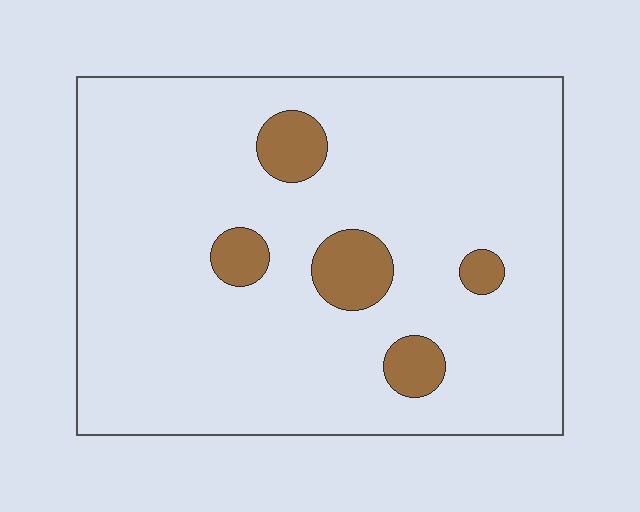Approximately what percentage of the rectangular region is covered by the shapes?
Approximately 10%.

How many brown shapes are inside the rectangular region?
5.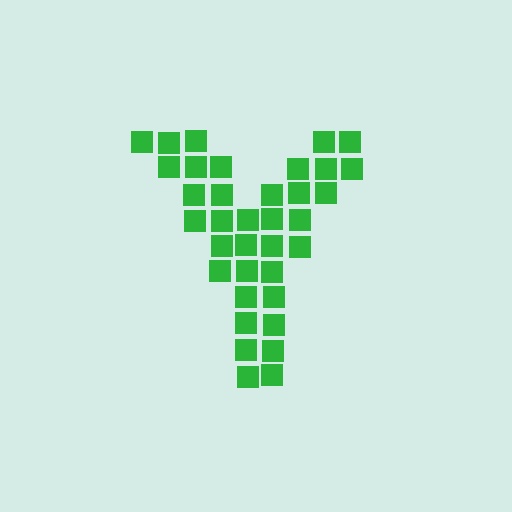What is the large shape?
The large shape is the letter Y.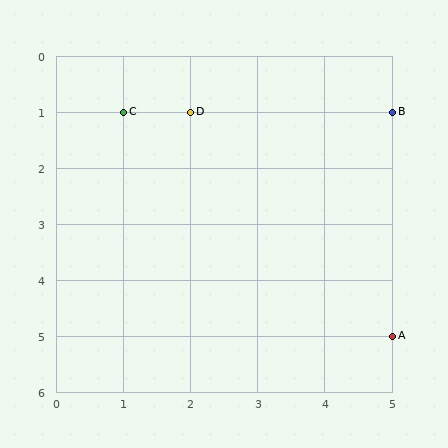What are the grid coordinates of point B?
Point B is at grid coordinates (5, 1).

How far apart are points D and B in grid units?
Points D and B are 3 columns apart.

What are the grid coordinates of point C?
Point C is at grid coordinates (1, 1).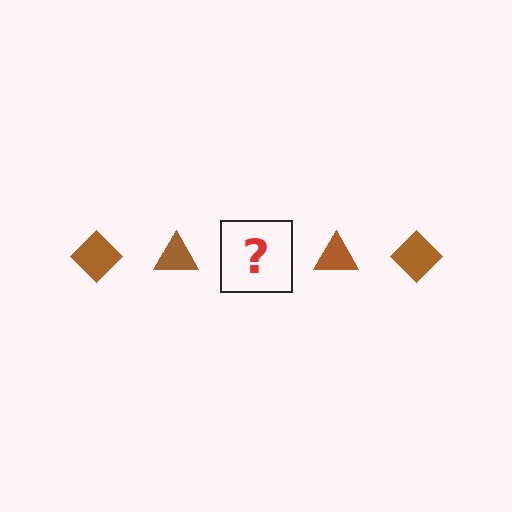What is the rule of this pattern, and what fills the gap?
The rule is that the pattern cycles through diamond, triangle shapes in brown. The gap should be filled with a brown diamond.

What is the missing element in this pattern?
The missing element is a brown diamond.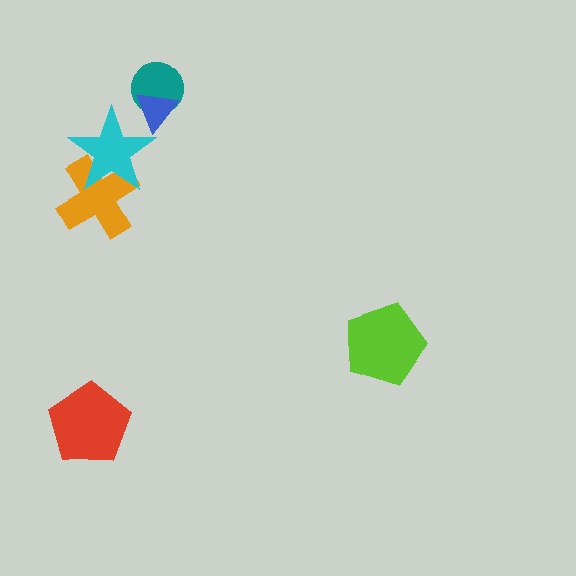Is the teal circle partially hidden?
Yes, it is partially covered by another shape.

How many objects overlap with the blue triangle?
2 objects overlap with the blue triangle.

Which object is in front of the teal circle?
The blue triangle is in front of the teal circle.